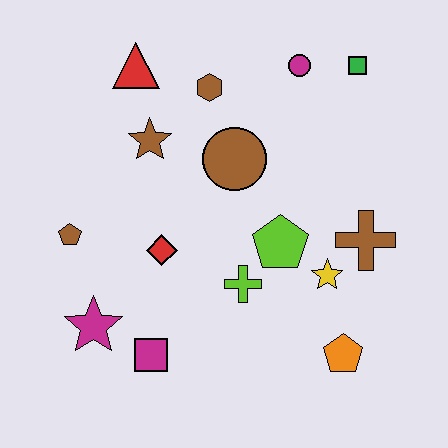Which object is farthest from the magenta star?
The green square is farthest from the magenta star.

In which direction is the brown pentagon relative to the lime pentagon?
The brown pentagon is to the left of the lime pentagon.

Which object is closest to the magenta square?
The magenta star is closest to the magenta square.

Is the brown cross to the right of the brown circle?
Yes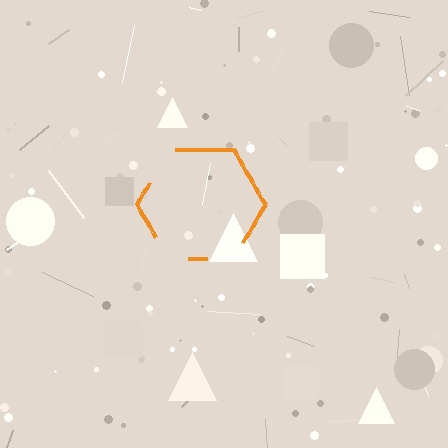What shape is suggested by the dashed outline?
The dashed outline suggests a hexagon.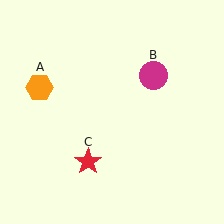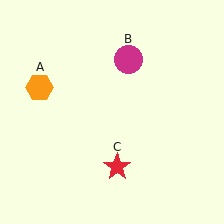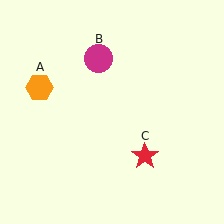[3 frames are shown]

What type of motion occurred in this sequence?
The magenta circle (object B), red star (object C) rotated counterclockwise around the center of the scene.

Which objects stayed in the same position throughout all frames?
Orange hexagon (object A) remained stationary.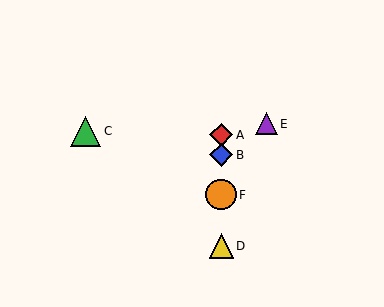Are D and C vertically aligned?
No, D is at x≈221 and C is at x≈85.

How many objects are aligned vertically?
4 objects (A, B, D, F) are aligned vertically.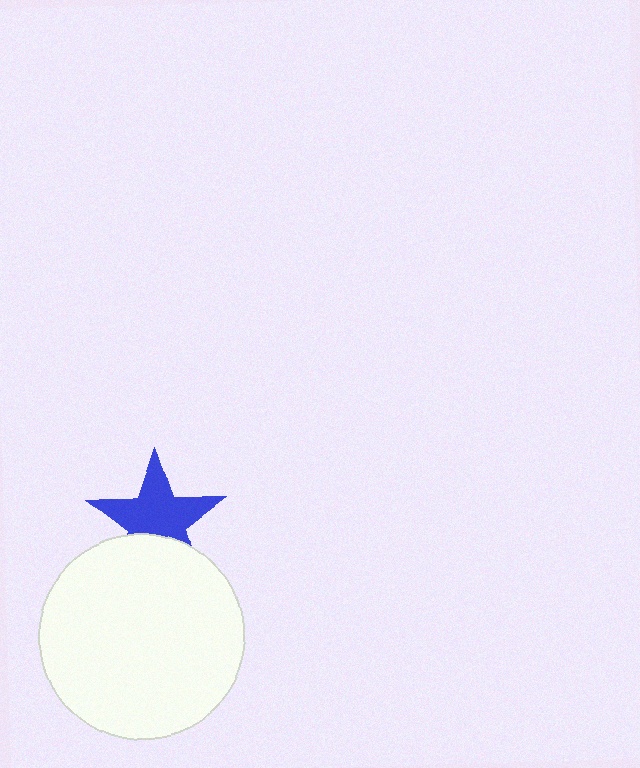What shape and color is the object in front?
The object in front is a white circle.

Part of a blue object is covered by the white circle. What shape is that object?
It is a star.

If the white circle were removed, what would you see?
You would see the complete blue star.